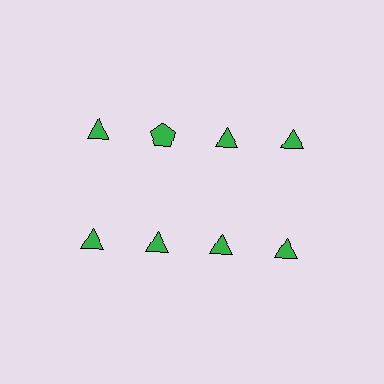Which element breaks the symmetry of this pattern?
The green pentagon in the top row, second from left column breaks the symmetry. All other shapes are green triangles.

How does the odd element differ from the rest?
It has a different shape: pentagon instead of triangle.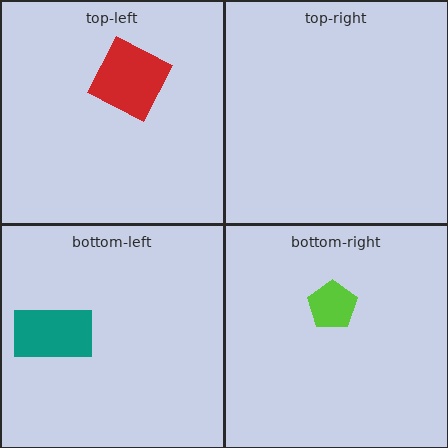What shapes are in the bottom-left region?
The teal rectangle.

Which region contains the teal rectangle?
The bottom-left region.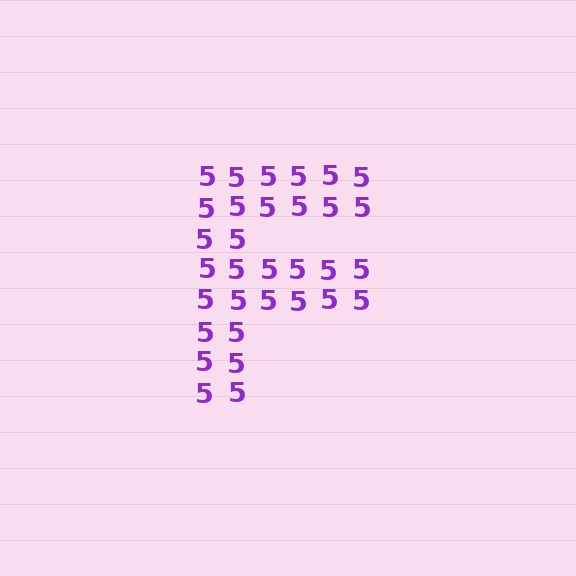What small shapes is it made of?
It is made of small digit 5's.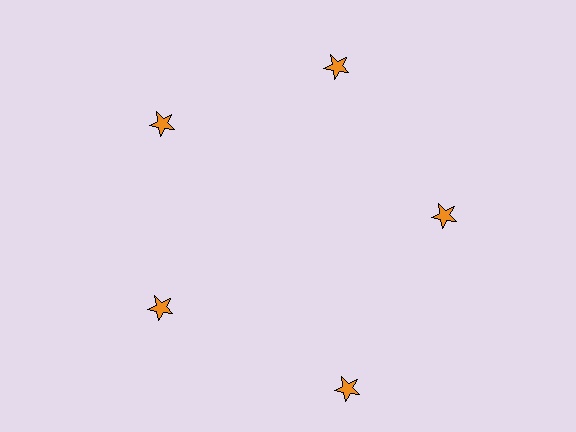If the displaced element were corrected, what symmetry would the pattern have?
It would have 5-fold rotational symmetry — the pattern would map onto itself every 72 degrees.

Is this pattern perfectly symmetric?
No. The 5 orange stars are arranged in a ring, but one element near the 5 o'clock position is pushed outward from the center, breaking the 5-fold rotational symmetry.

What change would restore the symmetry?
The symmetry would be restored by moving it inward, back onto the ring so that all 5 stars sit at equal angles and equal distance from the center.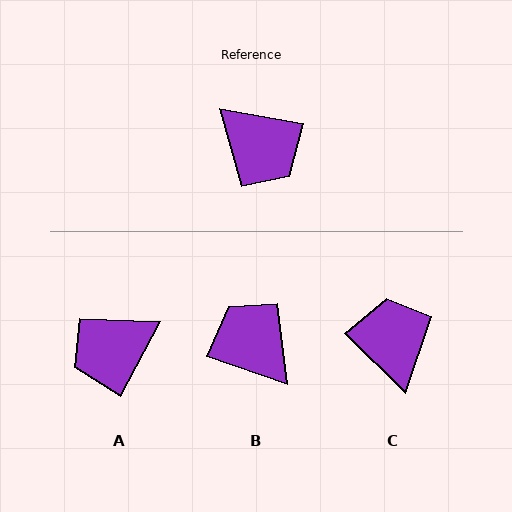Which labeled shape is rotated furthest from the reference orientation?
B, about 171 degrees away.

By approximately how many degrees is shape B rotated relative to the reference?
Approximately 171 degrees counter-clockwise.